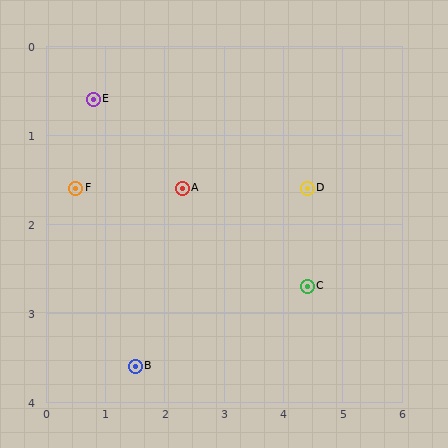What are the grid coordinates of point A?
Point A is at approximately (2.3, 1.6).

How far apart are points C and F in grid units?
Points C and F are about 4.1 grid units apart.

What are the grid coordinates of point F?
Point F is at approximately (0.5, 1.6).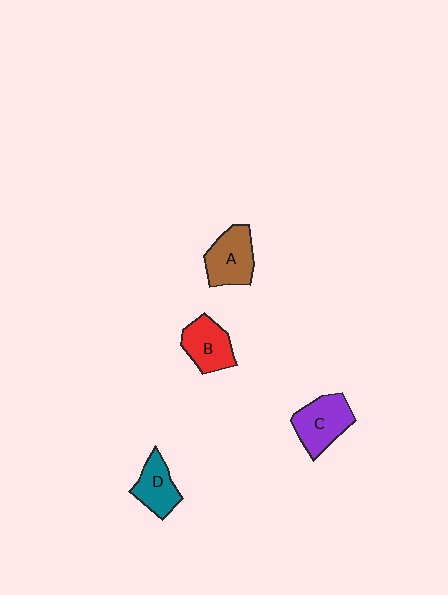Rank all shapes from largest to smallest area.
From largest to smallest: C (purple), A (brown), B (red), D (teal).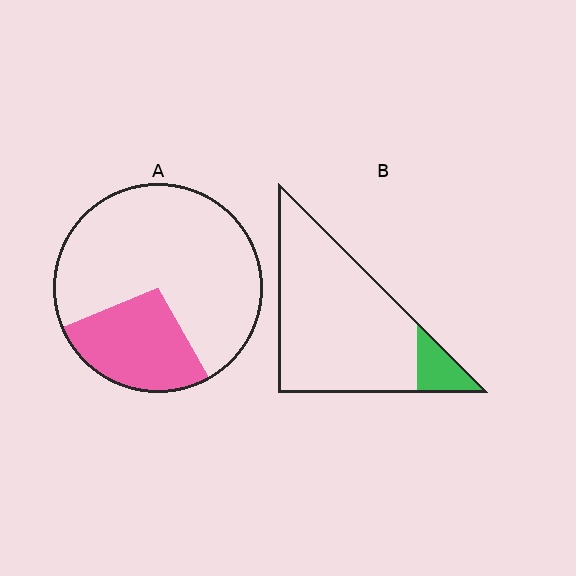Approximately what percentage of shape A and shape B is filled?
A is approximately 25% and B is approximately 10%.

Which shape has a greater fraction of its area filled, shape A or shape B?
Shape A.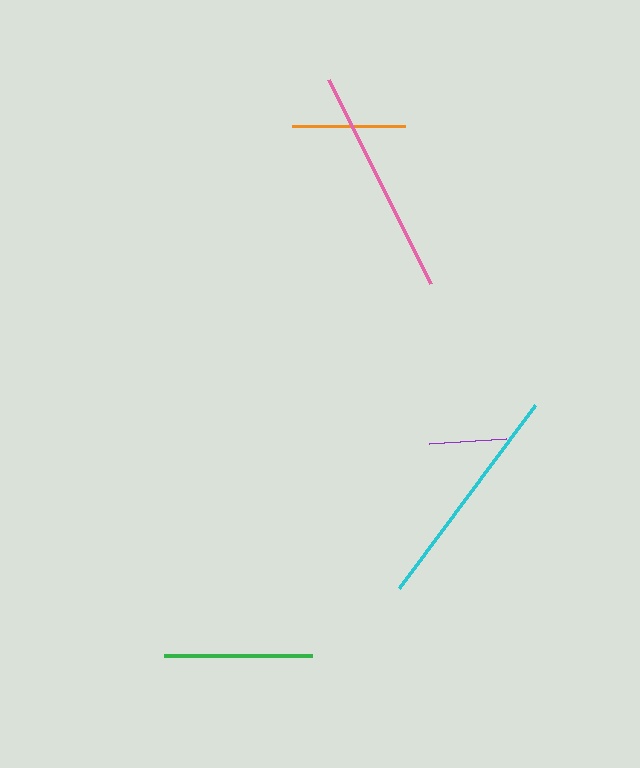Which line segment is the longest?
The pink line is the longest at approximately 228 pixels.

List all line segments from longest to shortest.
From longest to shortest: pink, cyan, green, orange, purple.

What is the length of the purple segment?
The purple segment is approximately 78 pixels long.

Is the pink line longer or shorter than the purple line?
The pink line is longer than the purple line.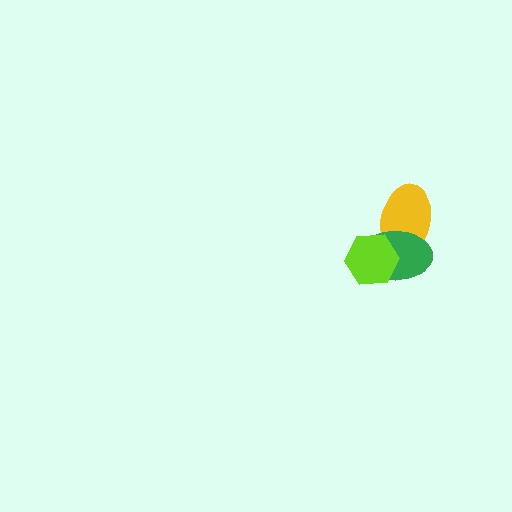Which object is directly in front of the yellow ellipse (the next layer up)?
The green ellipse is directly in front of the yellow ellipse.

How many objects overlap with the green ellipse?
2 objects overlap with the green ellipse.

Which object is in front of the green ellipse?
The lime hexagon is in front of the green ellipse.